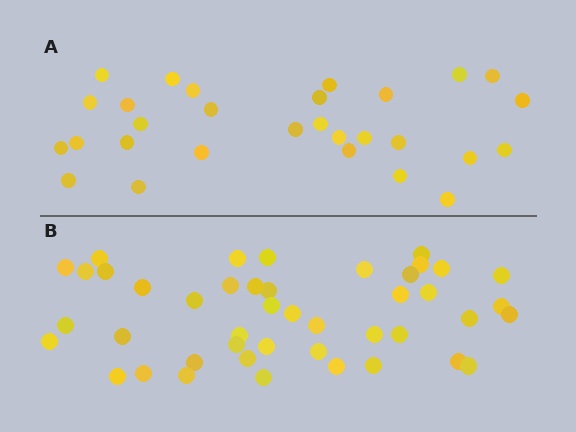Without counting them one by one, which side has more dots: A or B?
Region B (the bottom region) has more dots.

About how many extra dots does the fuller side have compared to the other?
Region B has approximately 15 more dots than region A.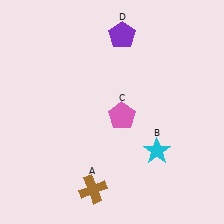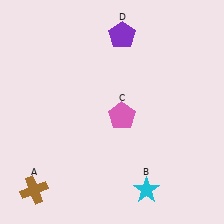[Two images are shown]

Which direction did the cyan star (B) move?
The cyan star (B) moved down.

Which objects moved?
The objects that moved are: the brown cross (A), the cyan star (B).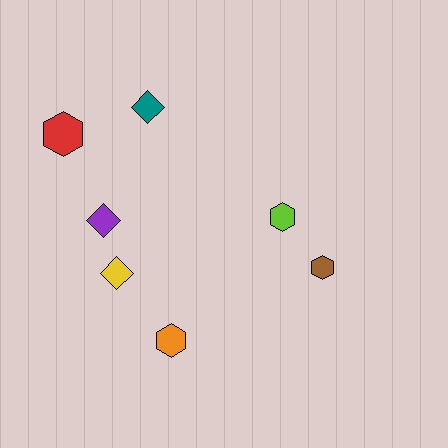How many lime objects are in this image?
There is 1 lime object.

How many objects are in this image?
There are 7 objects.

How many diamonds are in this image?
There are 3 diamonds.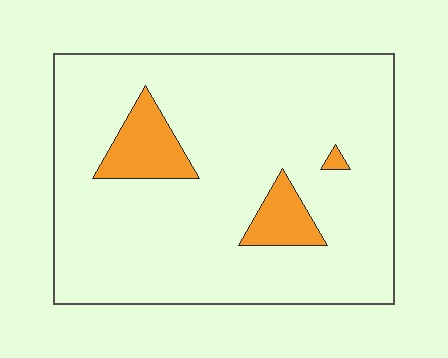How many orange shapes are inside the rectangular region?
3.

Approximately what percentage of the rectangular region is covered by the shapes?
Approximately 10%.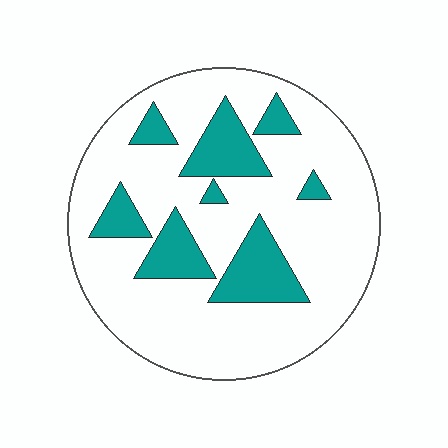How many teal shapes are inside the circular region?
8.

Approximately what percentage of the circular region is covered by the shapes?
Approximately 20%.